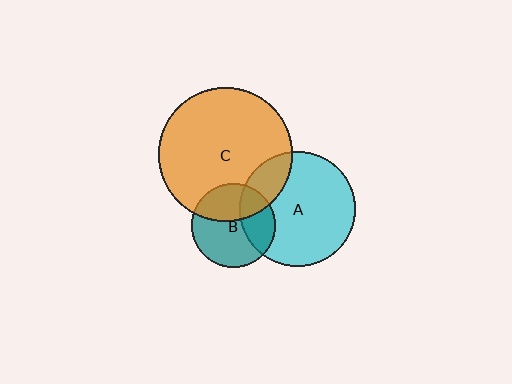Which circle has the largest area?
Circle C (orange).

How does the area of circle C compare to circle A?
Approximately 1.3 times.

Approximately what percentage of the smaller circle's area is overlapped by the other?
Approximately 20%.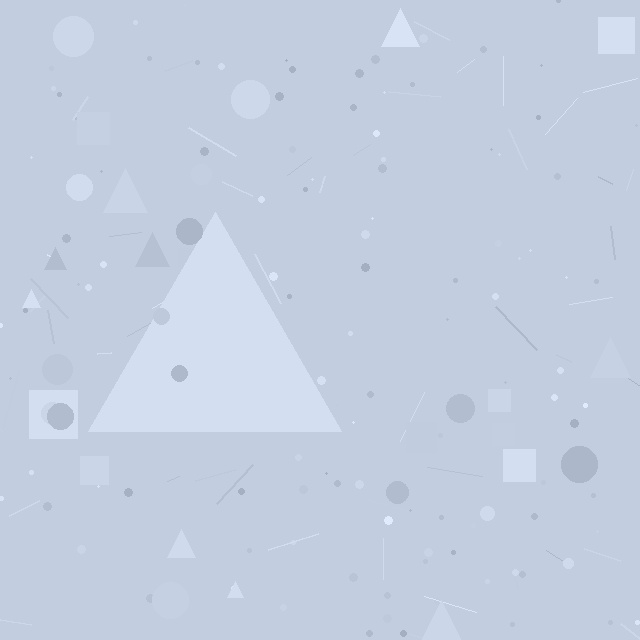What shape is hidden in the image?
A triangle is hidden in the image.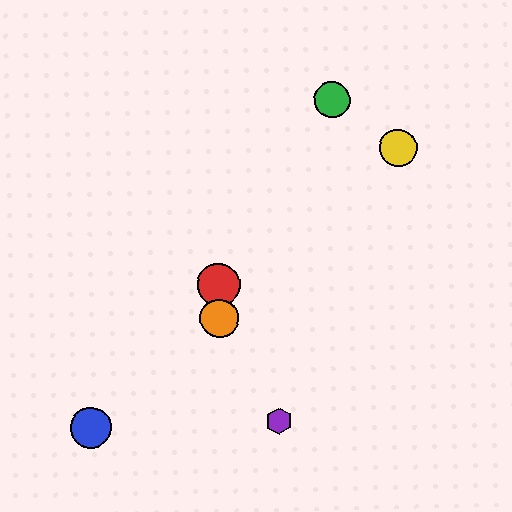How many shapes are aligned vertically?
2 shapes (the red circle, the orange circle) are aligned vertically.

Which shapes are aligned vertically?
The red circle, the orange circle are aligned vertically.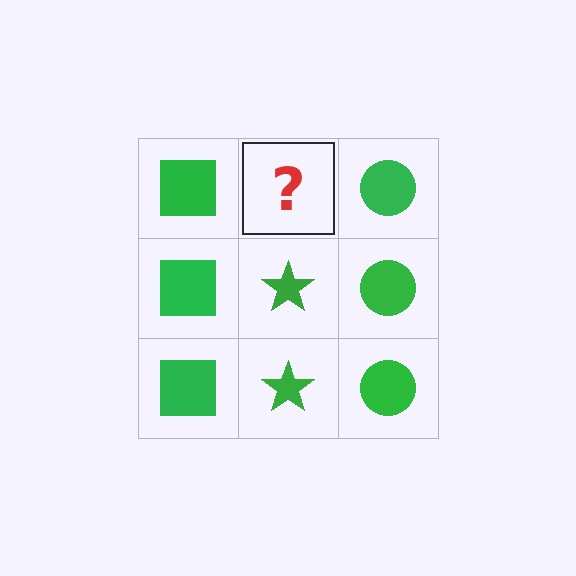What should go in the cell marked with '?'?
The missing cell should contain a green star.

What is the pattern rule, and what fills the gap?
The rule is that each column has a consistent shape. The gap should be filled with a green star.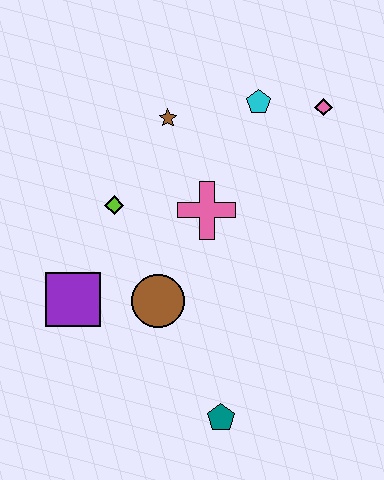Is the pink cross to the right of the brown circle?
Yes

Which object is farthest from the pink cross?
The teal pentagon is farthest from the pink cross.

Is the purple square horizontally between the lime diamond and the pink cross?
No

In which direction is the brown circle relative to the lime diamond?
The brown circle is below the lime diamond.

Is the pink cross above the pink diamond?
No